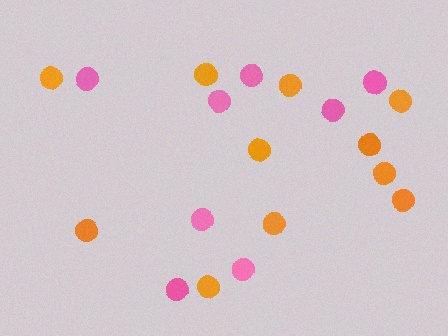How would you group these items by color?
There are 2 groups: one group of pink circles (8) and one group of orange circles (11).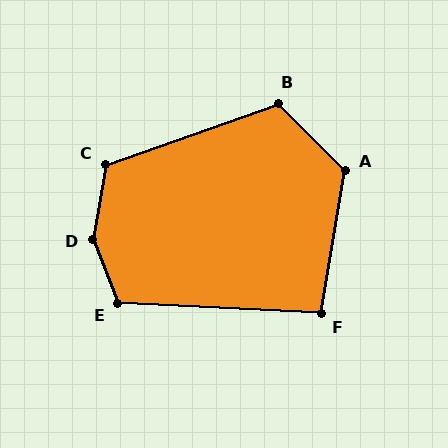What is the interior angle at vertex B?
Approximately 115 degrees (obtuse).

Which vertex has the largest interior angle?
D, at approximately 148 degrees.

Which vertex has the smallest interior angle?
F, at approximately 96 degrees.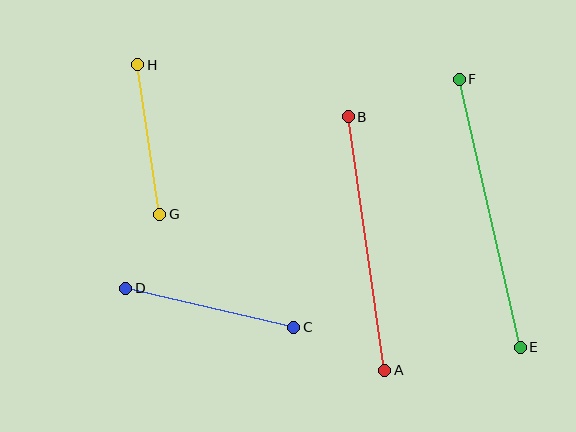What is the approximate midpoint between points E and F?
The midpoint is at approximately (490, 213) pixels.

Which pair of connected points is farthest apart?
Points E and F are farthest apart.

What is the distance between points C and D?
The distance is approximately 172 pixels.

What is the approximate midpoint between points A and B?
The midpoint is at approximately (367, 243) pixels.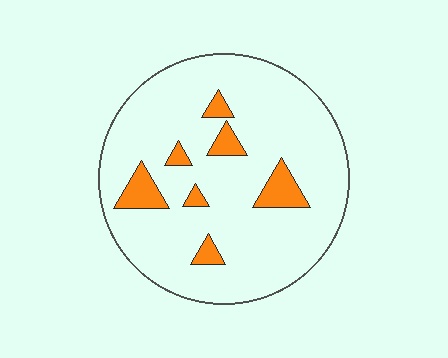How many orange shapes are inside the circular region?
7.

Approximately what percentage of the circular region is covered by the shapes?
Approximately 10%.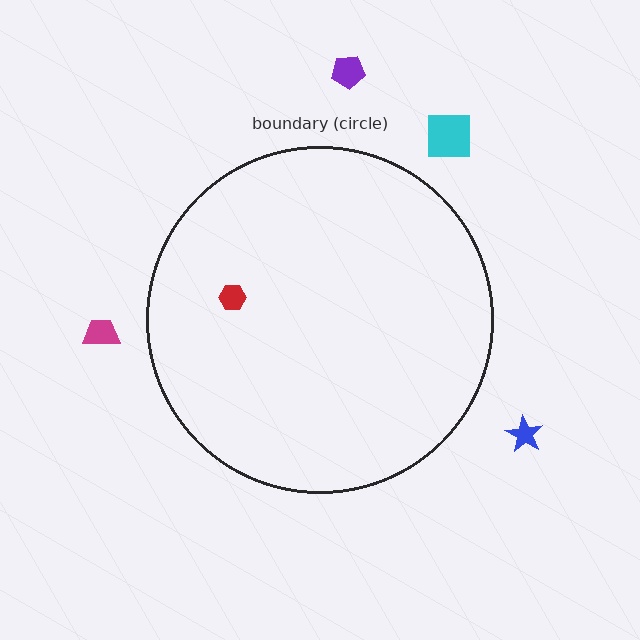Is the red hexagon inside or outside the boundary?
Inside.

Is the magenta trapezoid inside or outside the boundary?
Outside.